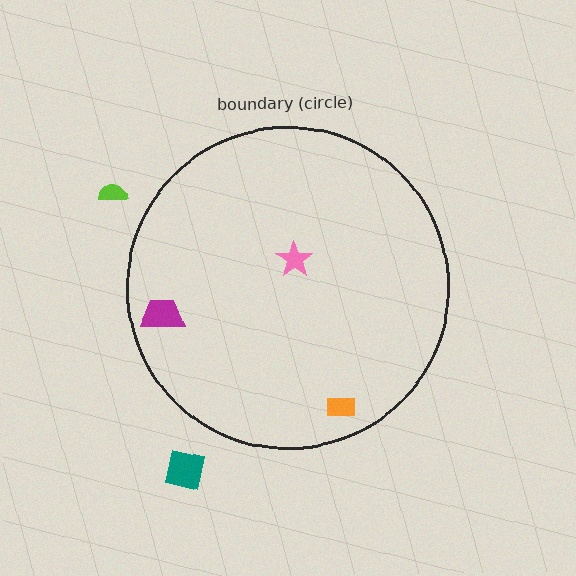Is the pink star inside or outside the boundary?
Inside.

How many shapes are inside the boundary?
3 inside, 2 outside.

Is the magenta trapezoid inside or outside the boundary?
Inside.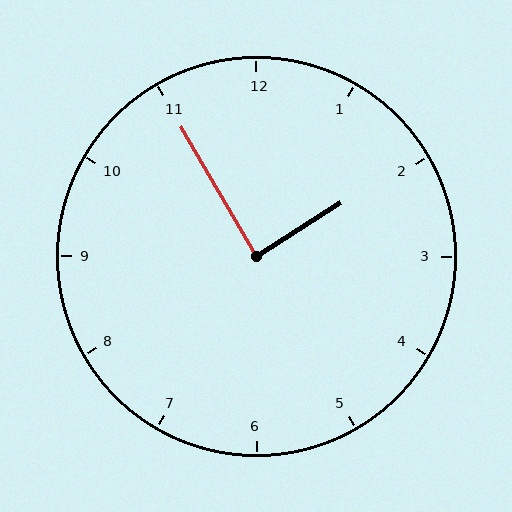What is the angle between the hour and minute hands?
Approximately 88 degrees.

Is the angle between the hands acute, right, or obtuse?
It is right.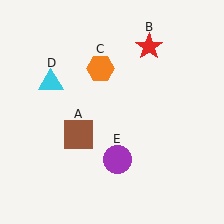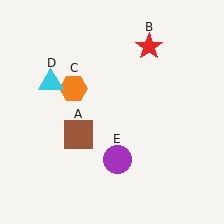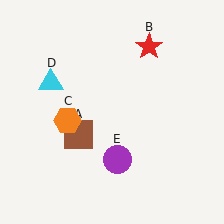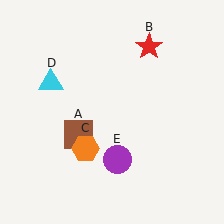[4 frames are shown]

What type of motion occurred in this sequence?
The orange hexagon (object C) rotated counterclockwise around the center of the scene.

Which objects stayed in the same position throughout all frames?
Brown square (object A) and red star (object B) and cyan triangle (object D) and purple circle (object E) remained stationary.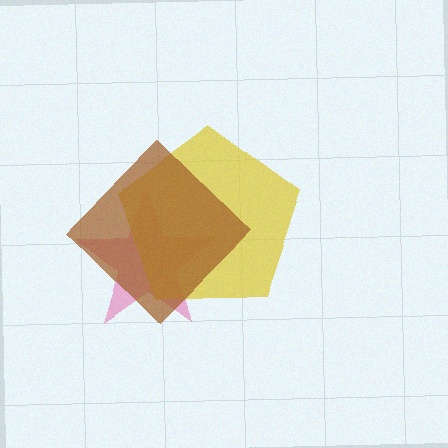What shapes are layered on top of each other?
The layered shapes are: a pink star, a yellow pentagon, a brown diamond.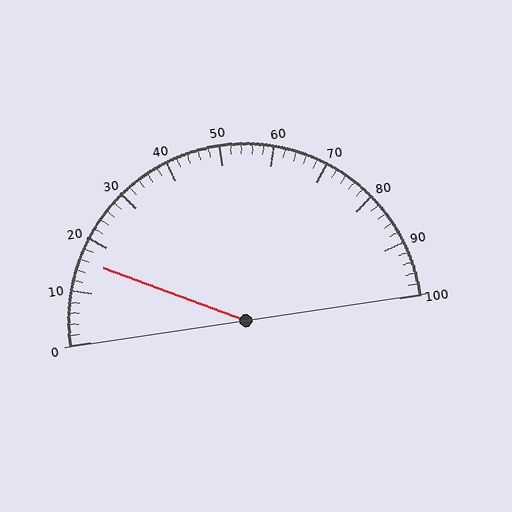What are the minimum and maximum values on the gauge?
The gauge ranges from 0 to 100.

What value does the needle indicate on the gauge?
The needle indicates approximately 16.